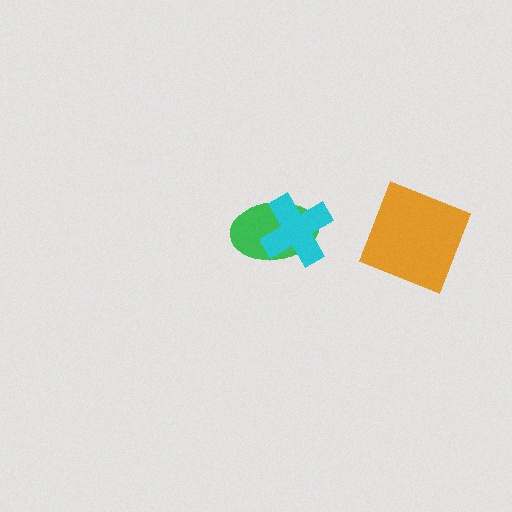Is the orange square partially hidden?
No, no other shape covers it.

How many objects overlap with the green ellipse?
1 object overlaps with the green ellipse.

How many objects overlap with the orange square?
0 objects overlap with the orange square.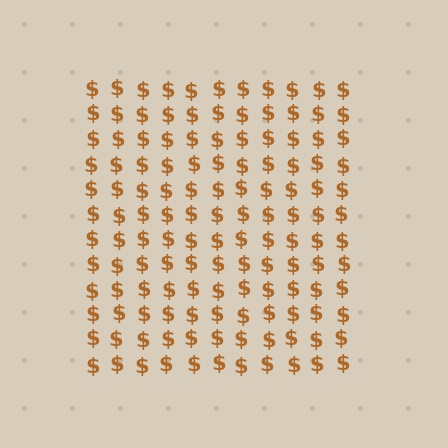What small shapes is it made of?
It is made of small dollar signs.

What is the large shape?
The large shape is a square.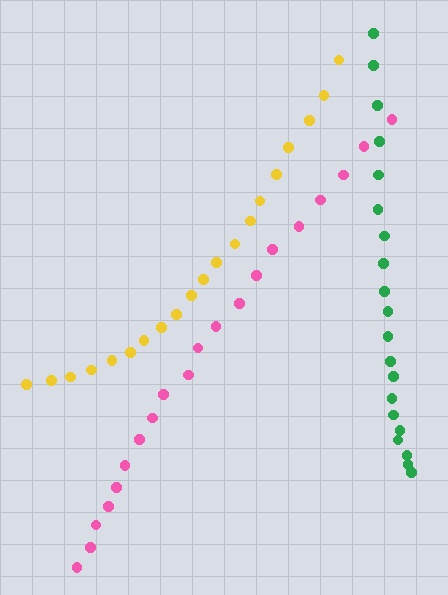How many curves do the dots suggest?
There are 3 distinct paths.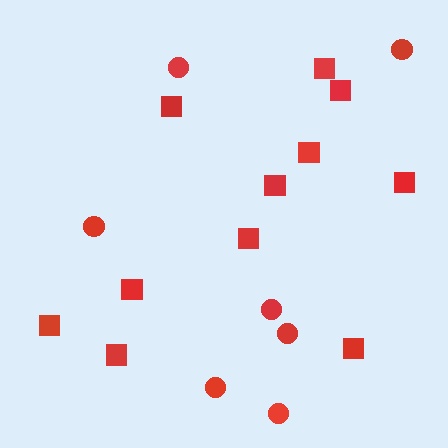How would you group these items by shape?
There are 2 groups: one group of squares (11) and one group of circles (7).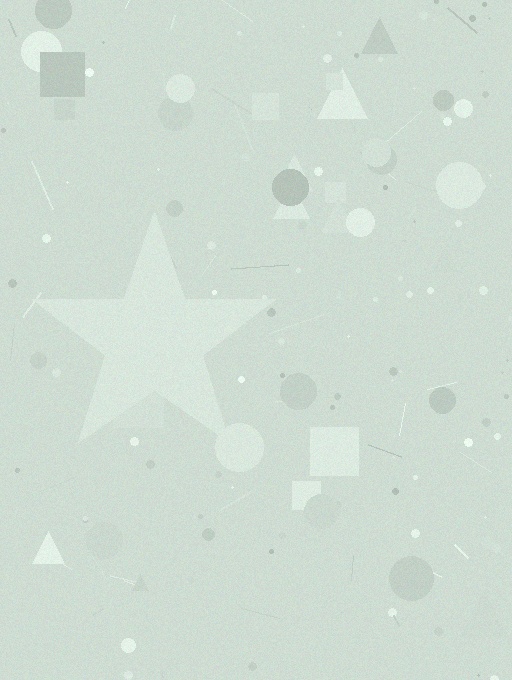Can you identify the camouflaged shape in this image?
The camouflaged shape is a star.